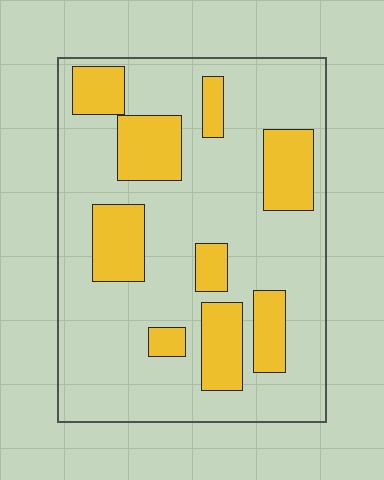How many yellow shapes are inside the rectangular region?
9.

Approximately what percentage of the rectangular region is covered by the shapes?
Approximately 25%.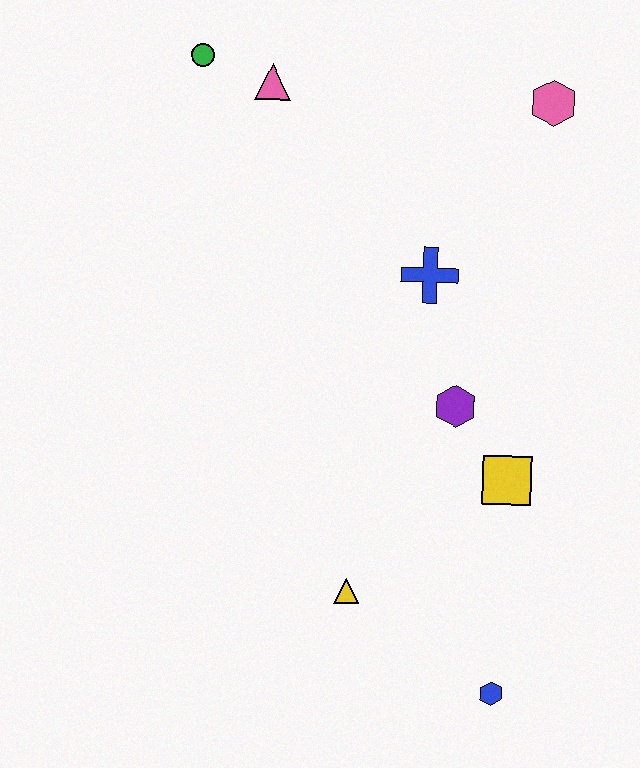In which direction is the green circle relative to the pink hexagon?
The green circle is to the left of the pink hexagon.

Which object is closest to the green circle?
The pink triangle is closest to the green circle.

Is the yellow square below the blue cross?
Yes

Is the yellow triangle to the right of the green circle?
Yes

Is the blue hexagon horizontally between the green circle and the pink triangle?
No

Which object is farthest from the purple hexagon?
The green circle is farthest from the purple hexagon.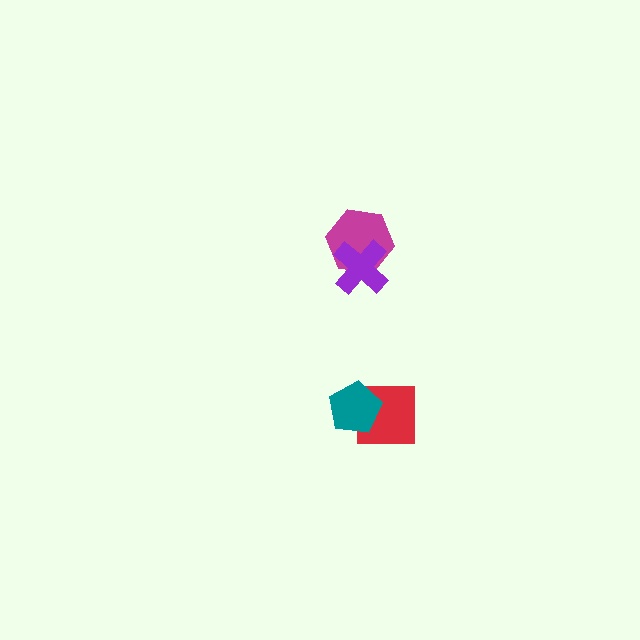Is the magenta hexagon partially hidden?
Yes, it is partially covered by another shape.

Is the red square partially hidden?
Yes, it is partially covered by another shape.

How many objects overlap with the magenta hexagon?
1 object overlaps with the magenta hexagon.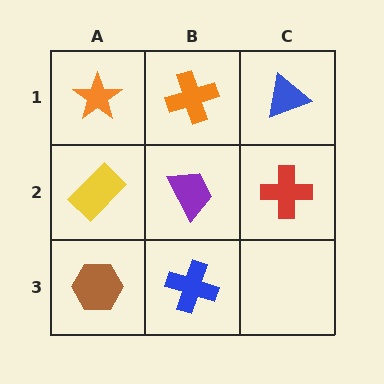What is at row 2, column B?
A purple trapezoid.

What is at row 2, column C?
A red cross.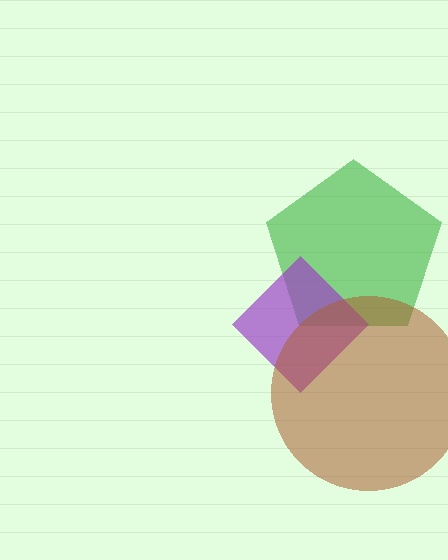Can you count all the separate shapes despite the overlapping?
Yes, there are 3 separate shapes.